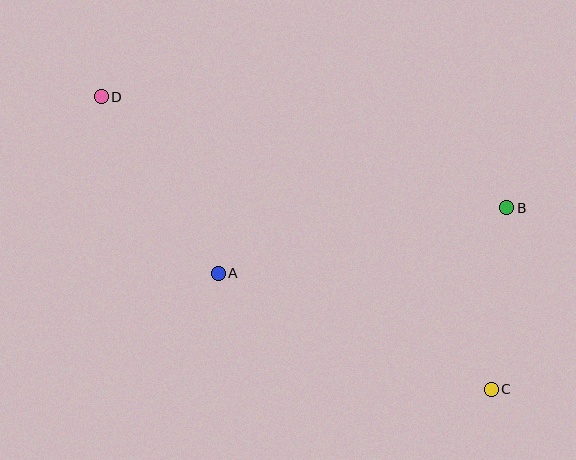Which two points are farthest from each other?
Points C and D are farthest from each other.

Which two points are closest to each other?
Points B and C are closest to each other.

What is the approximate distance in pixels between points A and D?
The distance between A and D is approximately 212 pixels.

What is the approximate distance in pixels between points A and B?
The distance between A and B is approximately 296 pixels.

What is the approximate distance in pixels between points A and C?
The distance between A and C is approximately 296 pixels.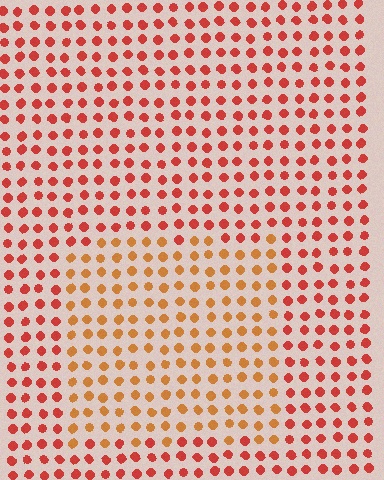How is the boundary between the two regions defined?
The boundary is defined purely by a slight shift in hue (about 28 degrees). Spacing, size, and orientation are identical on both sides.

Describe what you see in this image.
The image is filled with small red elements in a uniform arrangement. A rectangle-shaped region is visible where the elements are tinted to a slightly different hue, forming a subtle color boundary.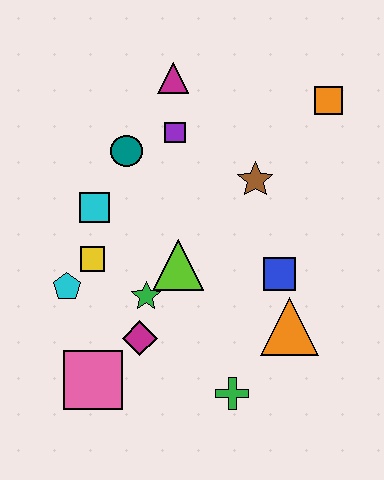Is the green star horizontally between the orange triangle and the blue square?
No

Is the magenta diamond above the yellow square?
No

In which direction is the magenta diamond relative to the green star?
The magenta diamond is below the green star.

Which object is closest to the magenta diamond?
The green star is closest to the magenta diamond.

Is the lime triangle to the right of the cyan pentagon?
Yes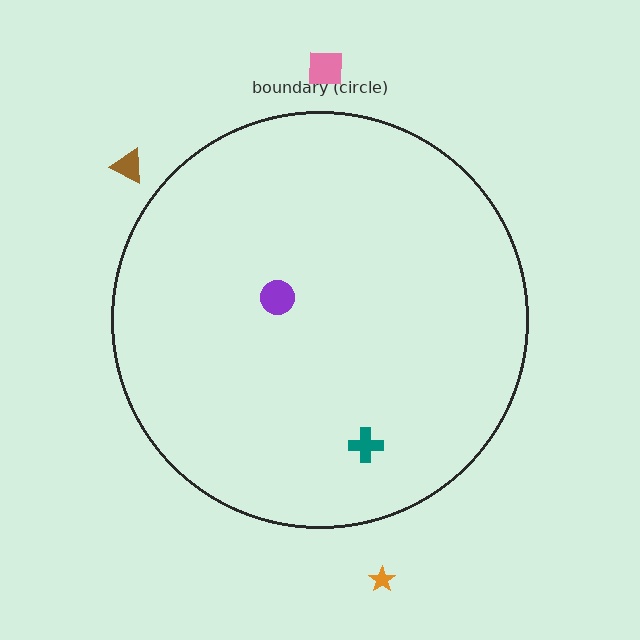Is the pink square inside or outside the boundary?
Outside.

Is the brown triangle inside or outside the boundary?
Outside.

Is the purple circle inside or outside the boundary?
Inside.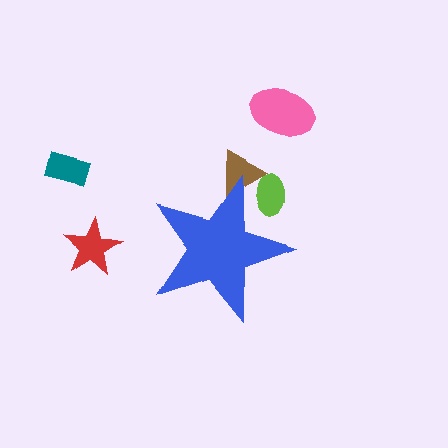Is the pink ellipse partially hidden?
No, the pink ellipse is fully visible.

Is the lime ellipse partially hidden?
Yes, the lime ellipse is partially hidden behind the blue star.